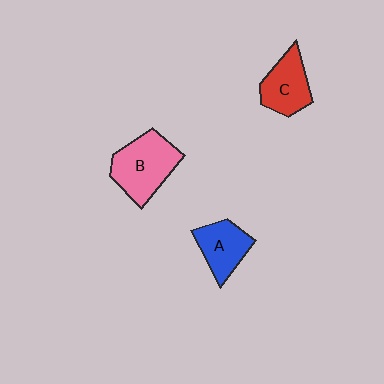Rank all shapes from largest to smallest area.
From largest to smallest: B (pink), C (red), A (blue).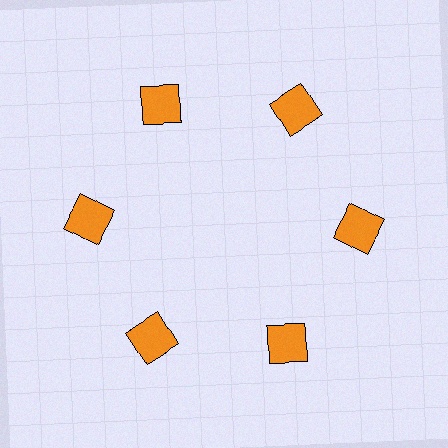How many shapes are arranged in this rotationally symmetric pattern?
There are 6 shapes, arranged in 6 groups of 1.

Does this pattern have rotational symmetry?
Yes, this pattern has 6-fold rotational symmetry. It looks the same after rotating 60 degrees around the center.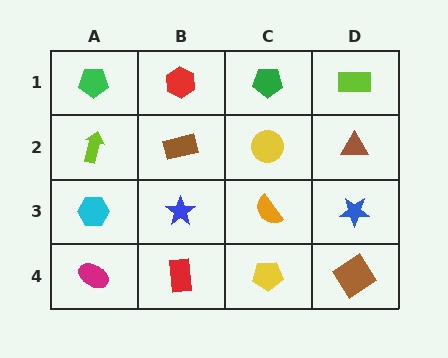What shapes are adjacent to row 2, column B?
A red hexagon (row 1, column B), a blue star (row 3, column B), a lime arrow (row 2, column A), a yellow circle (row 2, column C).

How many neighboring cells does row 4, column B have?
3.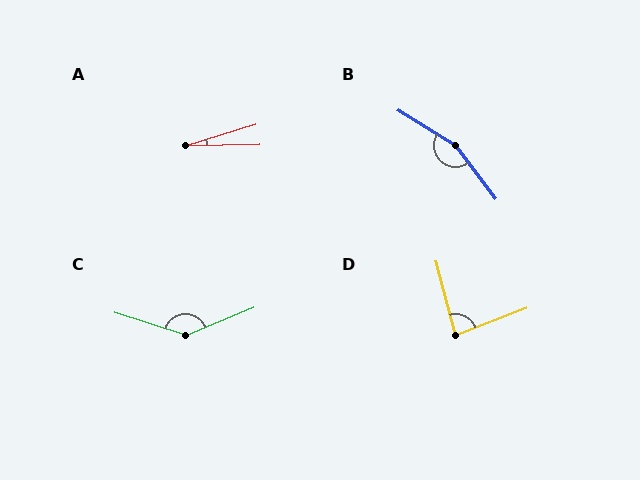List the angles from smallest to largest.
A (16°), D (83°), C (140°), B (159°).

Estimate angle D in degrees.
Approximately 83 degrees.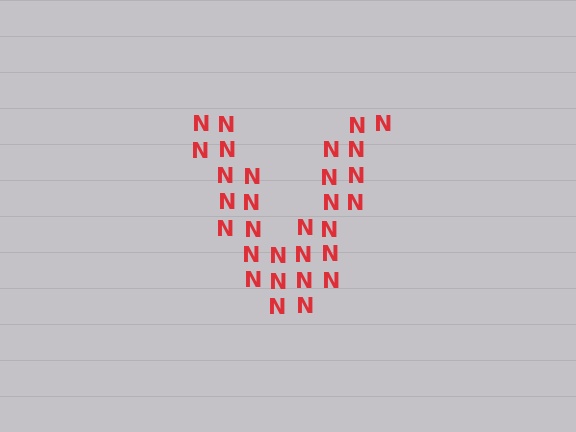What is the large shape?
The large shape is the letter V.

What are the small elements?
The small elements are letter N's.